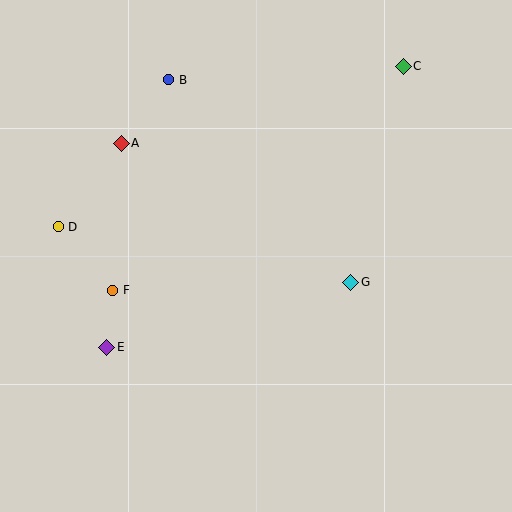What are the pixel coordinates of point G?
Point G is at (350, 282).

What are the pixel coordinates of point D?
Point D is at (58, 227).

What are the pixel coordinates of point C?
Point C is at (403, 66).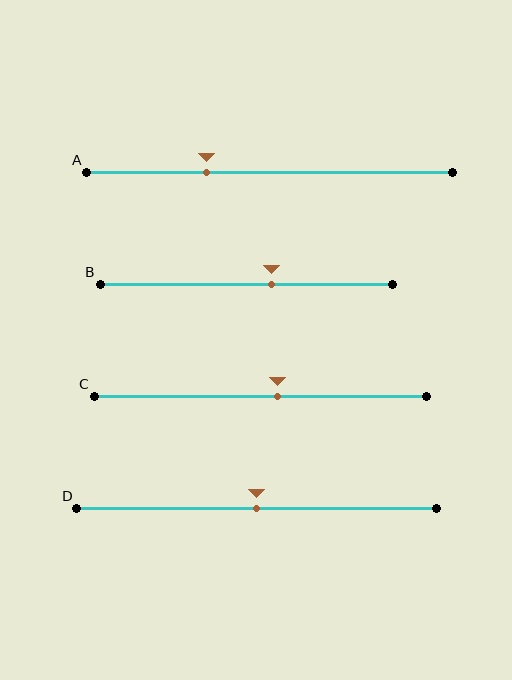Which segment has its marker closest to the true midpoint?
Segment D has its marker closest to the true midpoint.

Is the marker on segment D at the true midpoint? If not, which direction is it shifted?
Yes, the marker on segment D is at the true midpoint.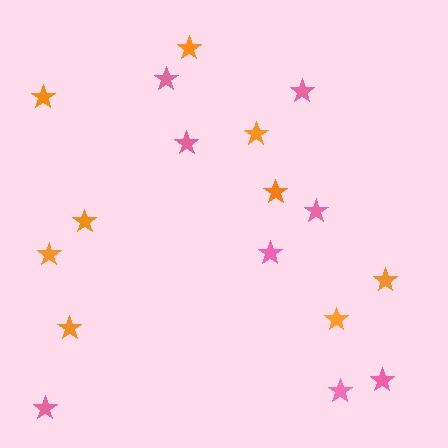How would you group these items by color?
There are 2 groups: one group of orange stars (9) and one group of pink stars (8).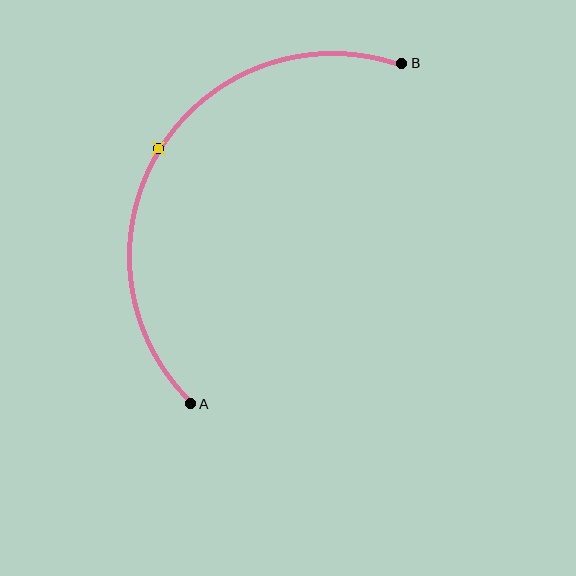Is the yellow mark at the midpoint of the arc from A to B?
Yes. The yellow mark lies on the arc at equal arc-length from both A and B — it is the arc midpoint.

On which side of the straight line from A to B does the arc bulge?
The arc bulges to the left of the straight line connecting A and B.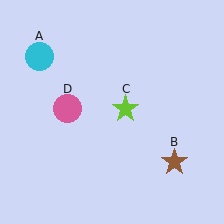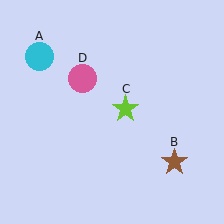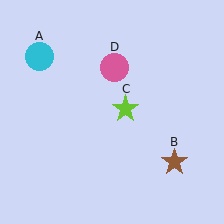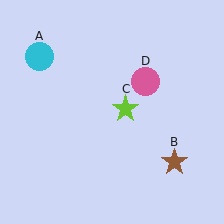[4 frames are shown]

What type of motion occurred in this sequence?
The pink circle (object D) rotated clockwise around the center of the scene.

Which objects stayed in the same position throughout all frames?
Cyan circle (object A) and brown star (object B) and lime star (object C) remained stationary.